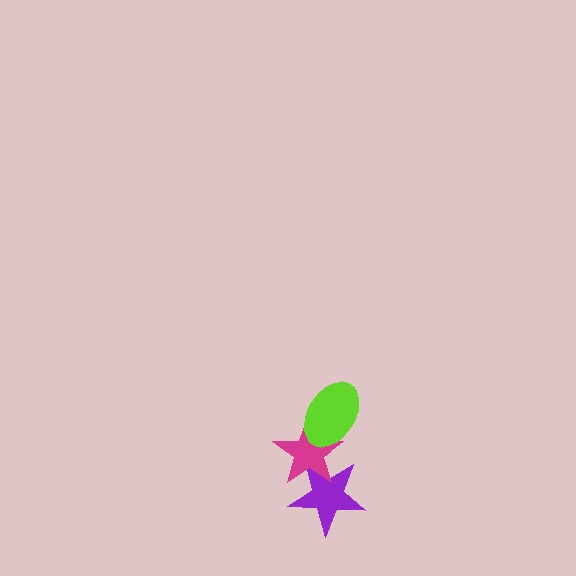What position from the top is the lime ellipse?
The lime ellipse is 1st from the top.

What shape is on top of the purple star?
The magenta star is on top of the purple star.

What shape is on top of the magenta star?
The lime ellipse is on top of the magenta star.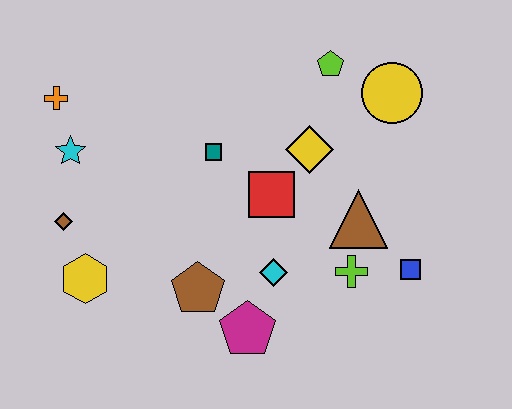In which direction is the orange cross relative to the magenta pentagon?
The orange cross is above the magenta pentagon.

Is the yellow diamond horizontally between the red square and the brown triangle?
Yes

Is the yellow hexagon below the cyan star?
Yes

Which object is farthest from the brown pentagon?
The yellow circle is farthest from the brown pentagon.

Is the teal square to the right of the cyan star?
Yes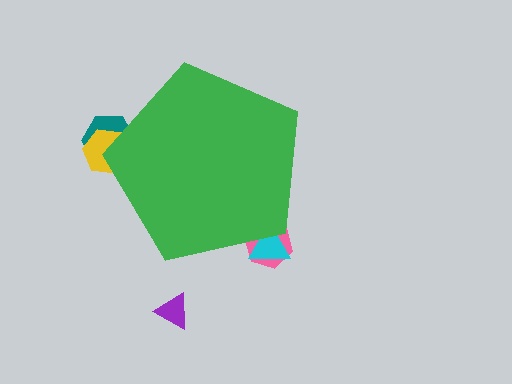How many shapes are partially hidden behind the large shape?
4 shapes are partially hidden.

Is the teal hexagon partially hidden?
Yes, the teal hexagon is partially hidden behind the green pentagon.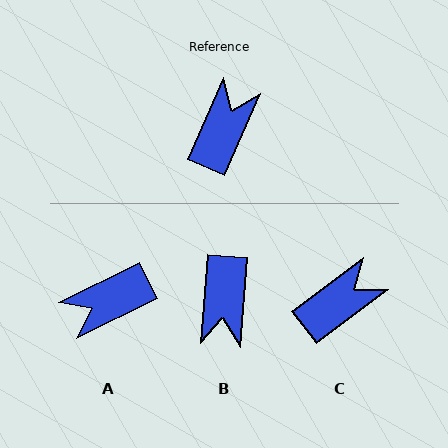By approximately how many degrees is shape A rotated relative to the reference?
Approximately 140 degrees counter-clockwise.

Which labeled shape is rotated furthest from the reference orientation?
B, about 161 degrees away.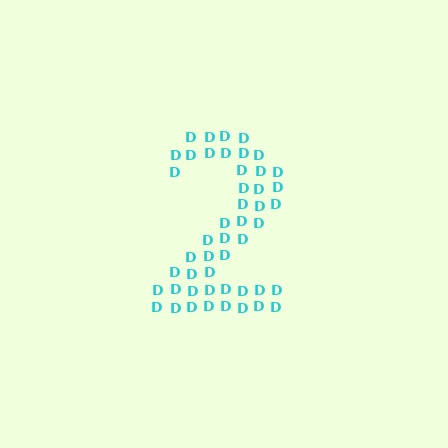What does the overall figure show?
The overall figure shows the digit 2.